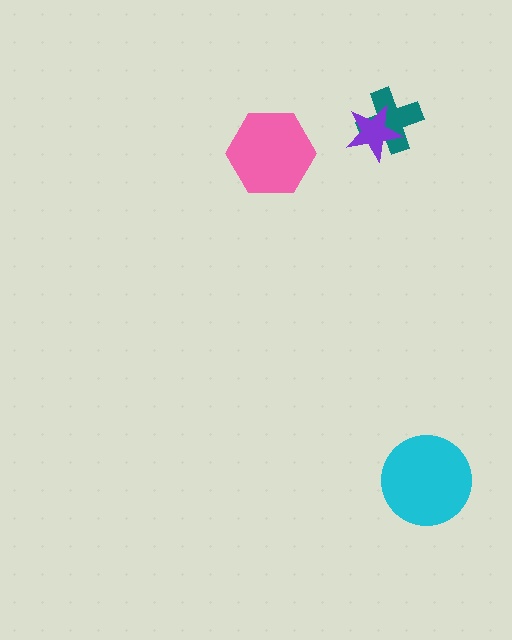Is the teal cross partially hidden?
Yes, it is partially covered by another shape.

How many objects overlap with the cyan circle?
0 objects overlap with the cyan circle.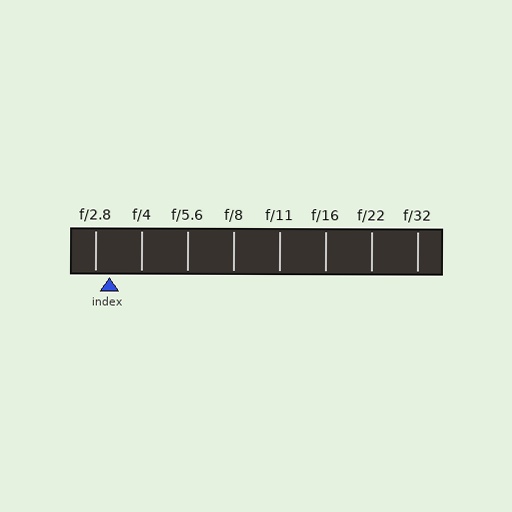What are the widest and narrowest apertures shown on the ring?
The widest aperture shown is f/2.8 and the narrowest is f/32.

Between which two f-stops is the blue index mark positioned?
The index mark is between f/2.8 and f/4.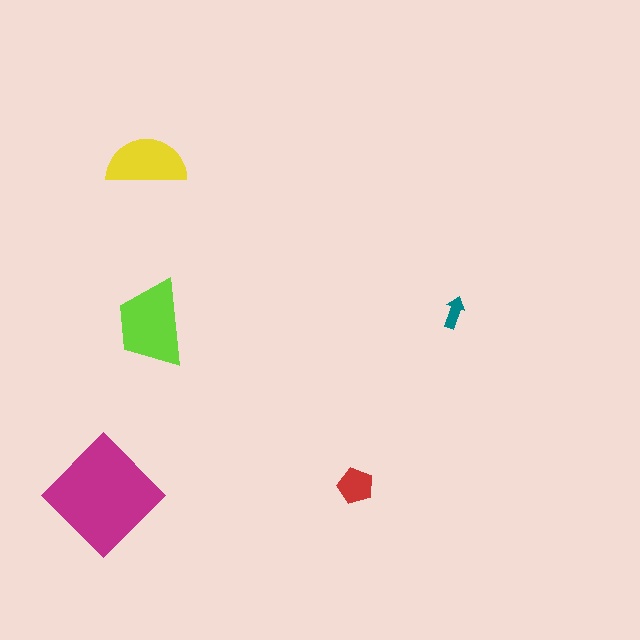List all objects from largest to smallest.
The magenta diamond, the lime trapezoid, the yellow semicircle, the red pentagon, the teal arrow.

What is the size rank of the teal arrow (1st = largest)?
5th.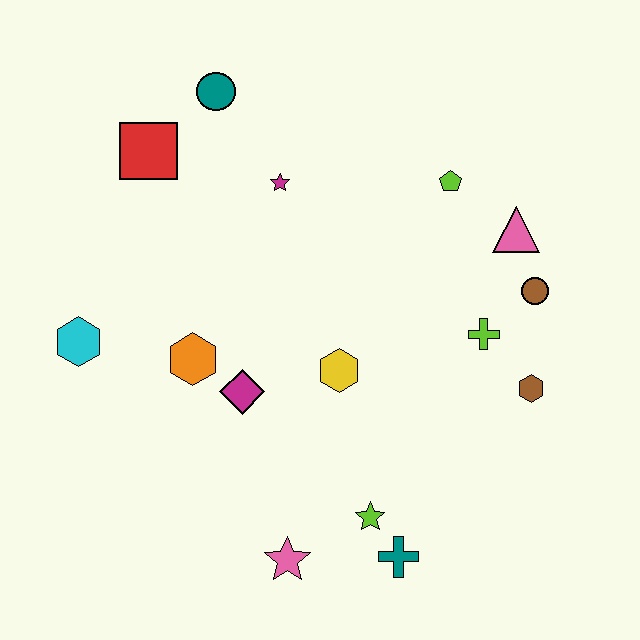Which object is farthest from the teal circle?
The teal cross is farthest from the teal circle.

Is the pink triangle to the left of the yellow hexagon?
No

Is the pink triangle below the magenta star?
Yes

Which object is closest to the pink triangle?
The brown circle is closest to the pink triangle.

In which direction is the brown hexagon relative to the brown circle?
The brown hexagon is below the brown circle.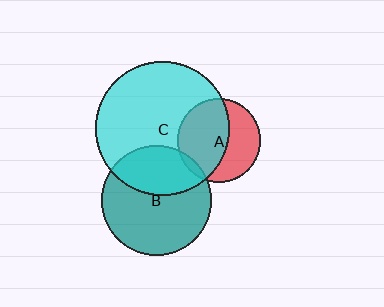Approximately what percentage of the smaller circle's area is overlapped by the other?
Approximately 35%.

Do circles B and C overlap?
Yes.